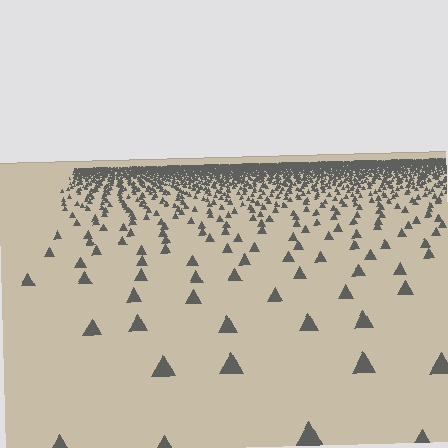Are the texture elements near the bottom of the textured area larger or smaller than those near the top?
Larger. Near the bottom, elements are closer to the viewer and appear at a bigger on-screen size.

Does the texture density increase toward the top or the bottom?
Density increases toward the top.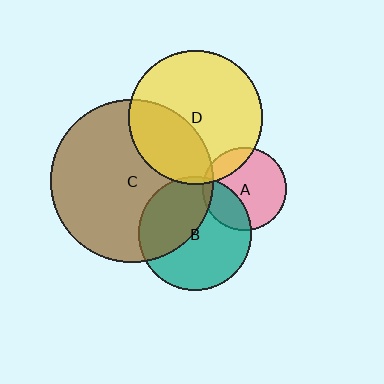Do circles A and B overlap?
Yes.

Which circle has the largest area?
Circle C (brown).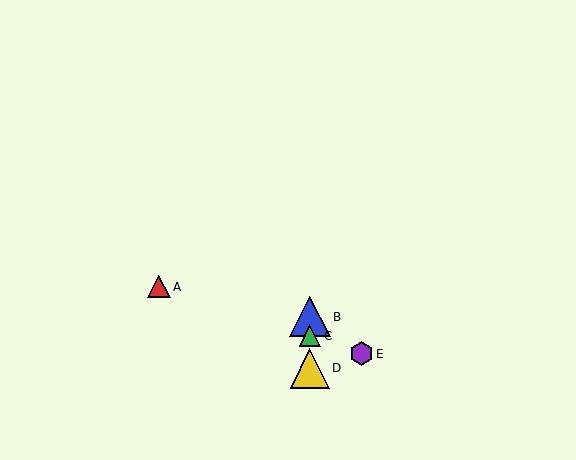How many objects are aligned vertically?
3 objects (B, C, D) are aligned vertically.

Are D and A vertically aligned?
No, D is at x≈310 and A is at x≈159.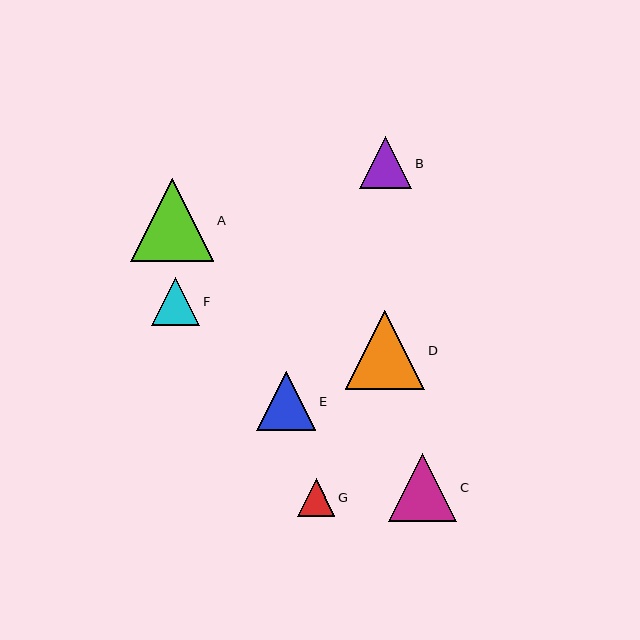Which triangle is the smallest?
Triangle G is the smallest with a size of approximately 37 pixels.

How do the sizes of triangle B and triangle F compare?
Triangle B and triangle F are approximately the same size.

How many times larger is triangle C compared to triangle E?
Triangle C is approximately 1.1 times the size of triangle E.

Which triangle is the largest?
Triangle A is the largest with a size of approximately 83 pixels.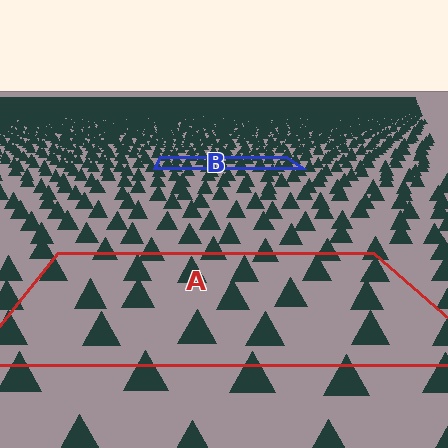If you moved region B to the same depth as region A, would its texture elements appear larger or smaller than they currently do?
They would appear larger. At a closer depth, the same texture elements are projected at a bigger on-screen size.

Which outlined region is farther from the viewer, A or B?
Region B is farther from the viewer — the texture elements inside it appear smaller and more densely packed.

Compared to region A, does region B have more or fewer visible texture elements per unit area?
Region B has more texture elements per unit area — they are packed more densely because it is farther away.